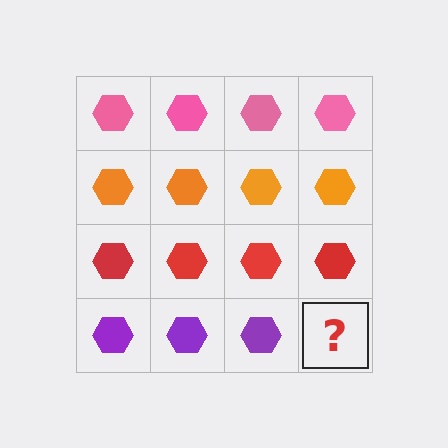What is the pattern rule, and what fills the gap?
The rule is that each row has a consistent color. The gap should be filled with a purple hexagon.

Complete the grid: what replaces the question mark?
The question mark should be replaced with a purple hexagon.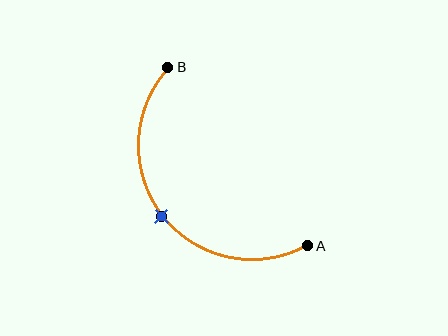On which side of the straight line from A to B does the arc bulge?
The arc bulges below and to the left of the straight line connecting A and B.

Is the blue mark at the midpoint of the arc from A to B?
Yes. The blue mark lies on the arc at equal arc-length from both A and B — it is the arc midpoint.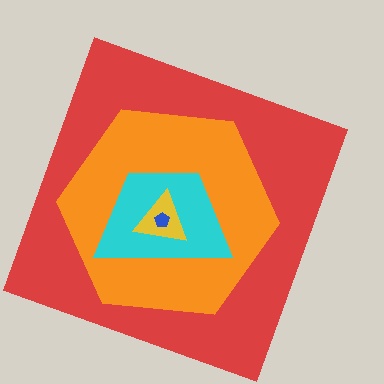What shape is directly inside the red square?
The orange hexagon.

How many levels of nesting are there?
5.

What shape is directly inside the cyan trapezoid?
The yellow triangle.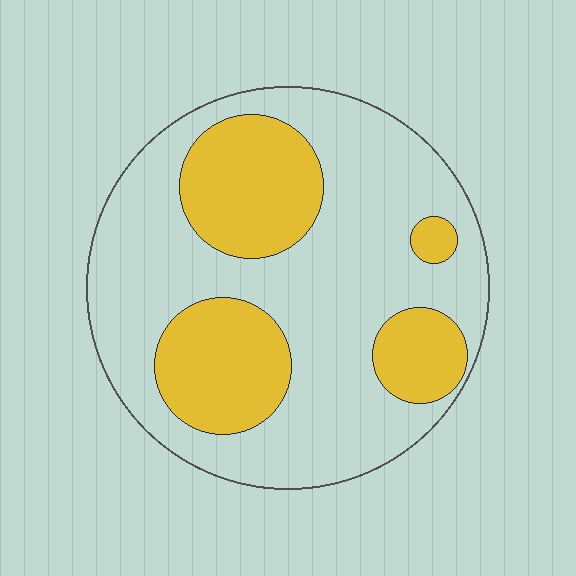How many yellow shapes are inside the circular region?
4.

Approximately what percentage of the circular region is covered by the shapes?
Approximately 30%.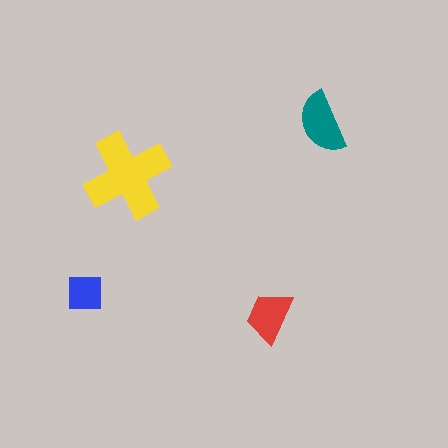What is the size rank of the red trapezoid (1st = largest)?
3rd.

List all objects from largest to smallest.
The yellow cross, the teal semicircle, the red trapezoid, the blue square.